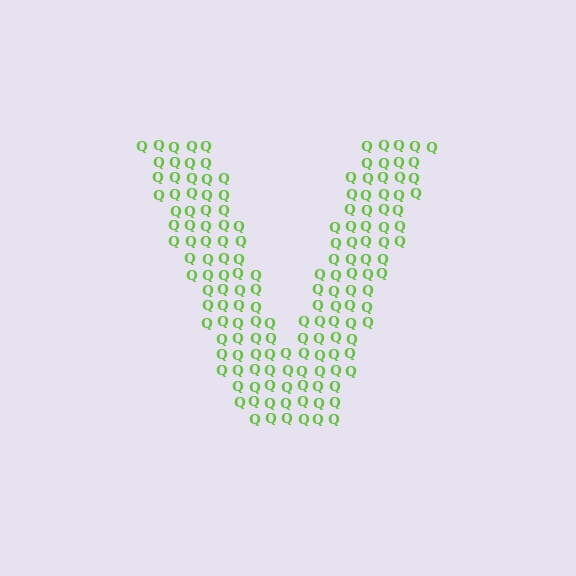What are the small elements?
The small elements are letter Q's.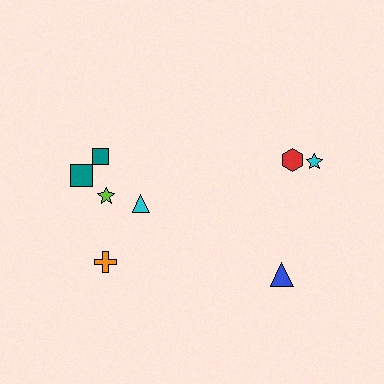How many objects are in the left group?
There are 5 objects.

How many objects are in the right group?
There are 3 objects.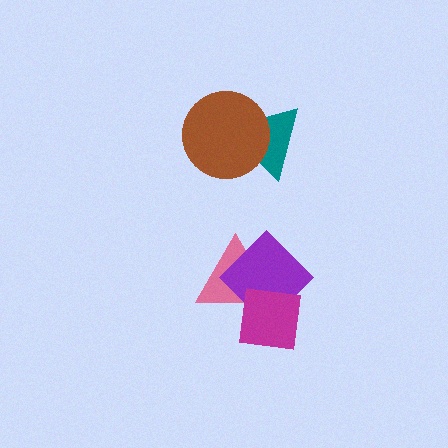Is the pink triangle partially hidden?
Yes, it is partially covered by another shape.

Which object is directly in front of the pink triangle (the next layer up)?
The purple diamond is directly in front of the pink triangle.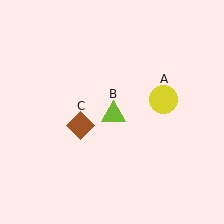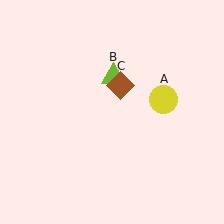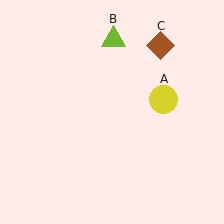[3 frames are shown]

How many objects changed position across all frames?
2 objects changed position: lime triangle (object B), brown diamond (object C).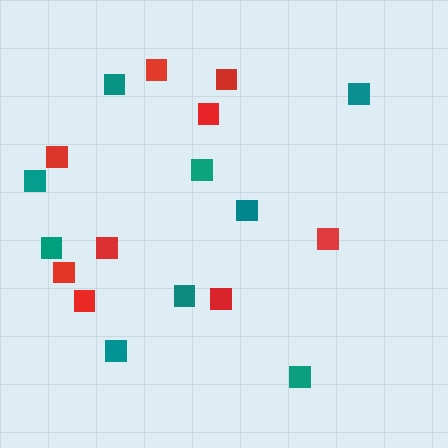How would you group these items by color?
There are 2 groups: one group of teal squares (9) and one group of red squares (9).